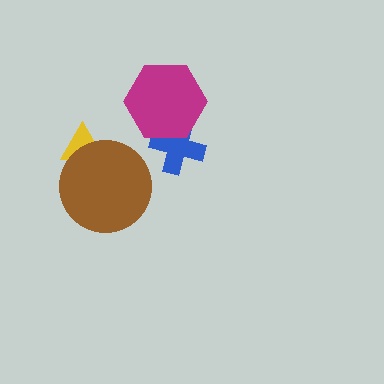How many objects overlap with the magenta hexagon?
1 object overlaps with the magenta hexagon.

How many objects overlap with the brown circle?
1 object overlaps with the brown circle.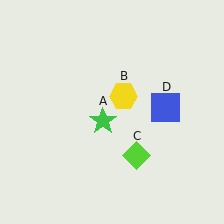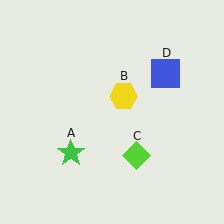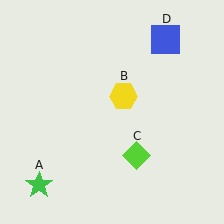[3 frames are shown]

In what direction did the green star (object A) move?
The green star (object A) moved down and to the left.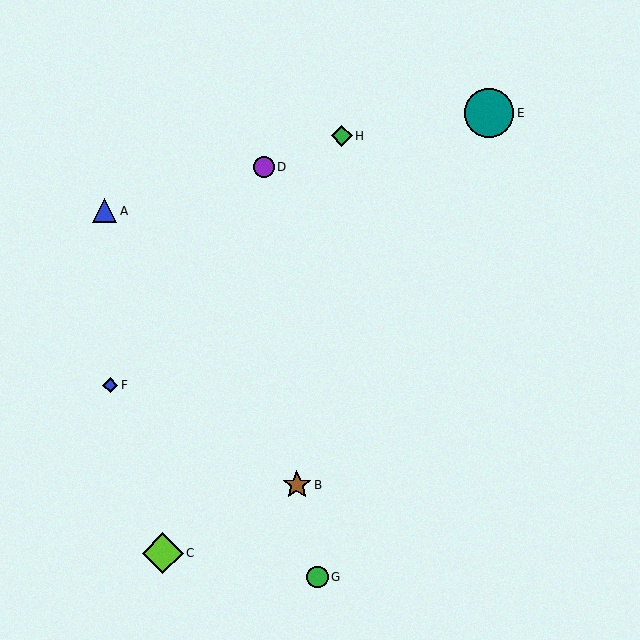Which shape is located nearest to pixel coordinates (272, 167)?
The purple circle (labeled D) at (264, 167) is nearest to that location.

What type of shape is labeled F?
Shape F is a blue diamond.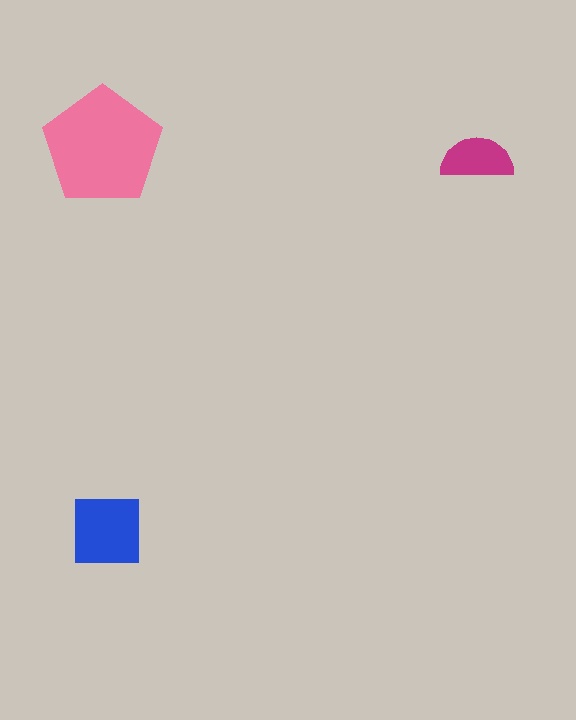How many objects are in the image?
There are 3 objects in the image.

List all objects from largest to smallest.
The pink pentagon, the blue square, the magenta semicircle.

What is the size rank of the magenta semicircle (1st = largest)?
3rd.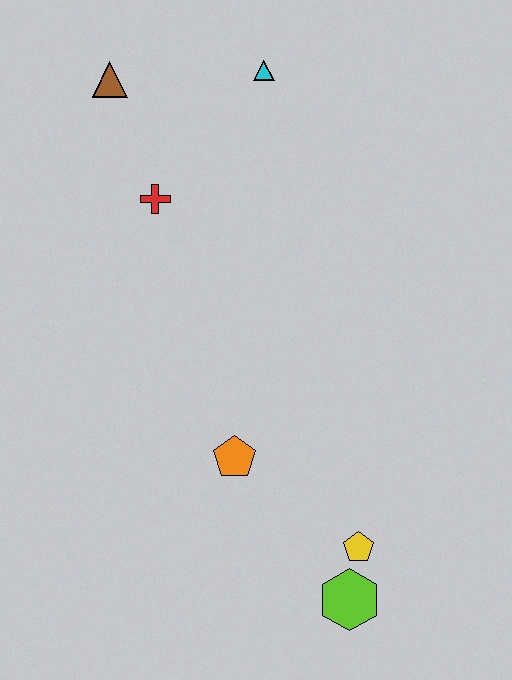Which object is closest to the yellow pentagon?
The lime hexagon is closest to the yellow pentagon.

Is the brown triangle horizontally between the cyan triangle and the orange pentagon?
No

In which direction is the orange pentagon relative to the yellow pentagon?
The orange pentagon is to the left of the yellow pentagon.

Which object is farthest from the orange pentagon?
The brown triangle is farthest from the orange pentagon.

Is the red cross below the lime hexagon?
No